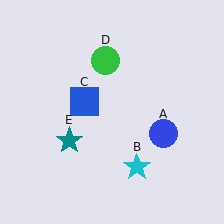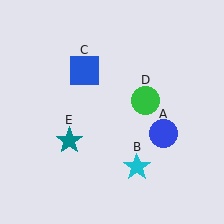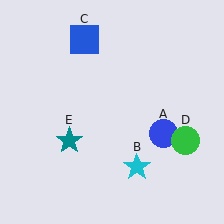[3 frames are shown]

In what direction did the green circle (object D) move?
The green circle (object D) moved down and to the right.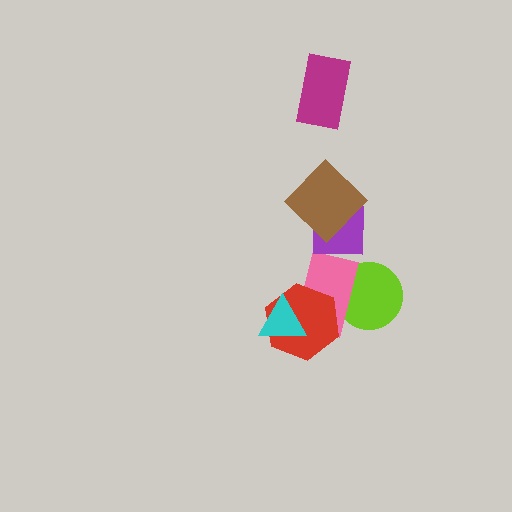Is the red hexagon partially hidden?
Yes, it is partially covered by another shape.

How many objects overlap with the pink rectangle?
3 objects overlap with the pink rectangle.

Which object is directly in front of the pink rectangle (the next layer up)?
The red hexagon is directly in front of the pink rectangle.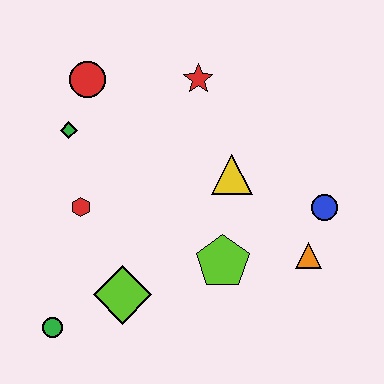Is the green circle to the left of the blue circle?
Yes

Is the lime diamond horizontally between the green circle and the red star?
Yes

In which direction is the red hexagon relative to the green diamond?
The red hexagon is below the green diamond.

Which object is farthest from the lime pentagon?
The red circle is farthest from the lime pentagon.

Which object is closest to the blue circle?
The orange triangle is closest to the blue circle.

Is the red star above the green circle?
Yes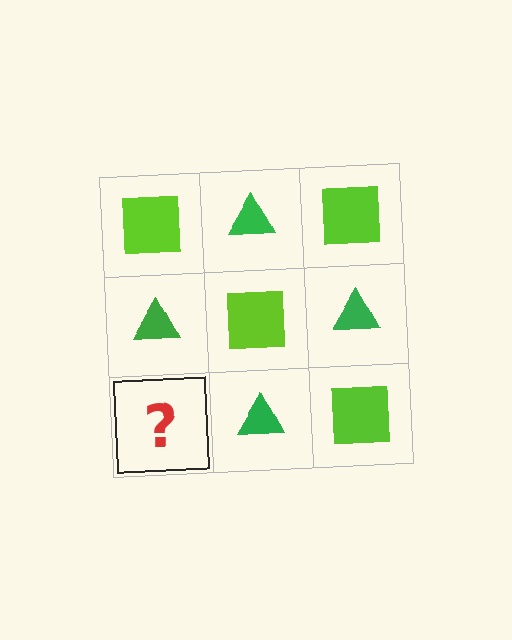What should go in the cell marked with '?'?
The missing cell should contain a lime square.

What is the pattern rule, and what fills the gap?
The rule is that it alternates lime square and green triangle in a checkerboard pattern. The gap should be filled with a lime square.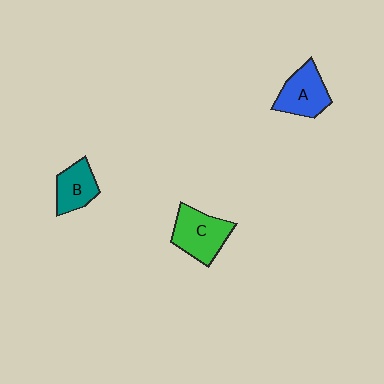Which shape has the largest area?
Shape C (green).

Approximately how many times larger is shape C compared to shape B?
Approximately 1.4 times.